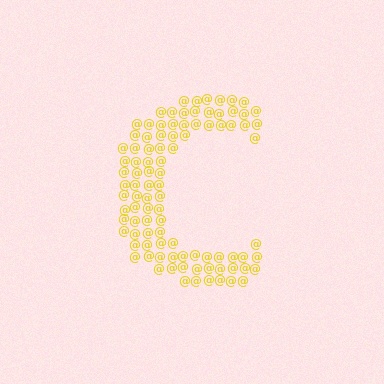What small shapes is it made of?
It is made of small at signs.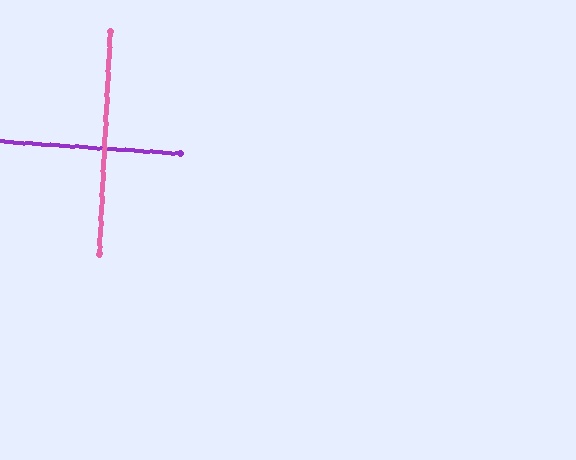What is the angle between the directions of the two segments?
Approximately 89 degrees.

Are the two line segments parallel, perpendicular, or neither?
Perpendicular — they meet at approximately 89°.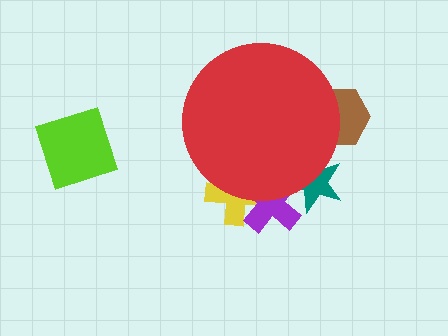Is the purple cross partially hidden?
Yes, the purple cross is partially hidden behind the red circle.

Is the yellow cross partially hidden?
Yes, the yellow cross is partially hidden behind the red circle.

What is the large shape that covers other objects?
A red circle.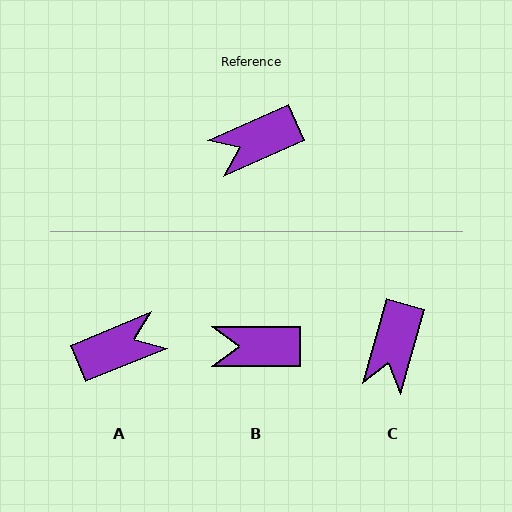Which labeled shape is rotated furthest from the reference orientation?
A, about 178 degrees away.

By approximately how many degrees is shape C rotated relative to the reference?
Approximately 50 degrees counter-clockwise.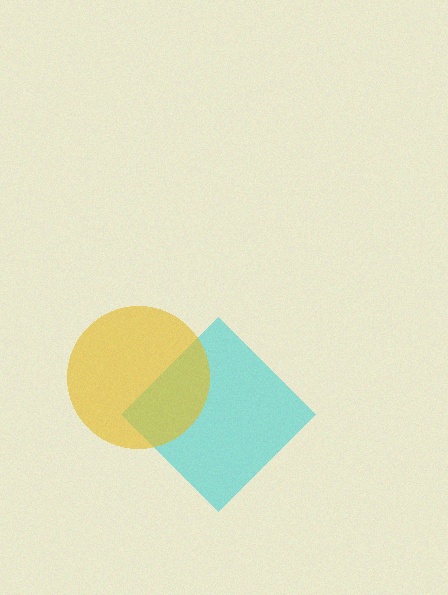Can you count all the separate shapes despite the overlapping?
Yes, there are 2 separate shapes.